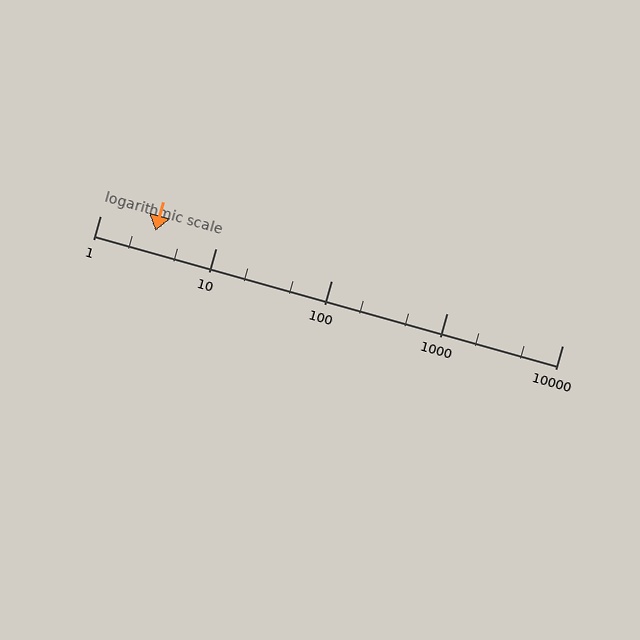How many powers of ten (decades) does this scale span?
The scale spans 4 decades, from 1 to 10000.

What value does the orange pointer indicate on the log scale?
The pointer indicates approximately 3.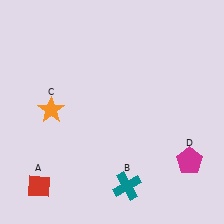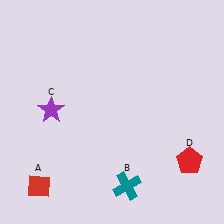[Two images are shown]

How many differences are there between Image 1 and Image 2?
There are 2 differences between the two images.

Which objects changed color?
C changed from orange to purple. D changed from magenta to red.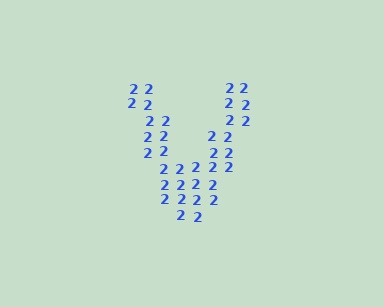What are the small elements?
The small elements are digit 2's.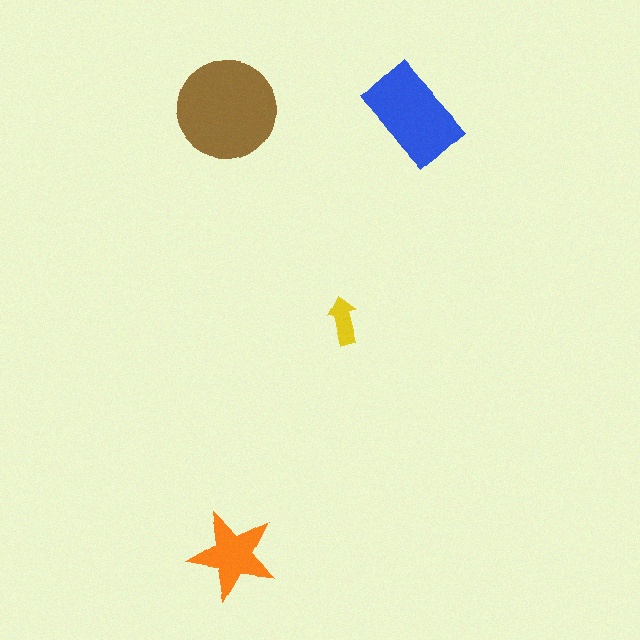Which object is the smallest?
The yellow arrow.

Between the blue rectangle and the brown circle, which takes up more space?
The brown circle.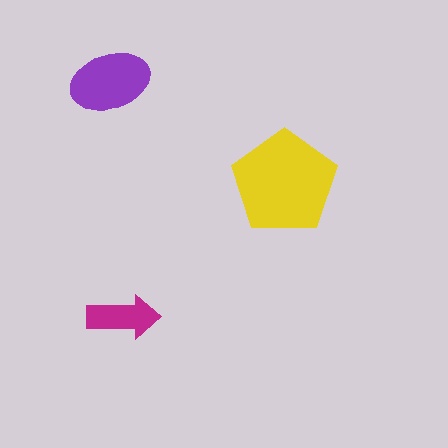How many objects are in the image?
There are 3 objects in the image.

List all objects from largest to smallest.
The yellow pentagon, the purple ellipse, the magenta arrow.